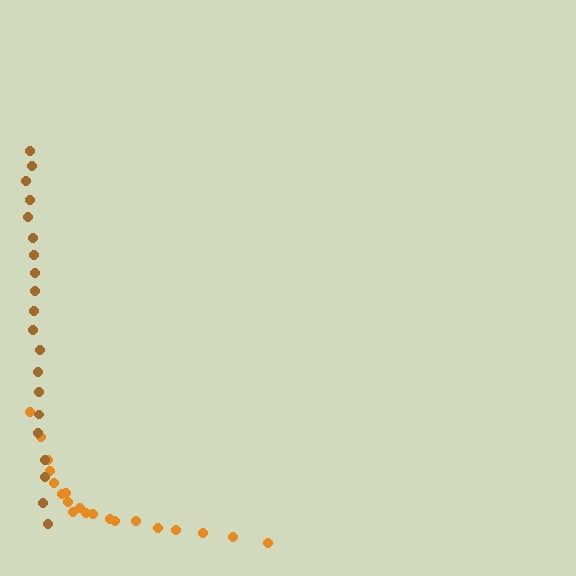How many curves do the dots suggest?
There are 2 distinct paths.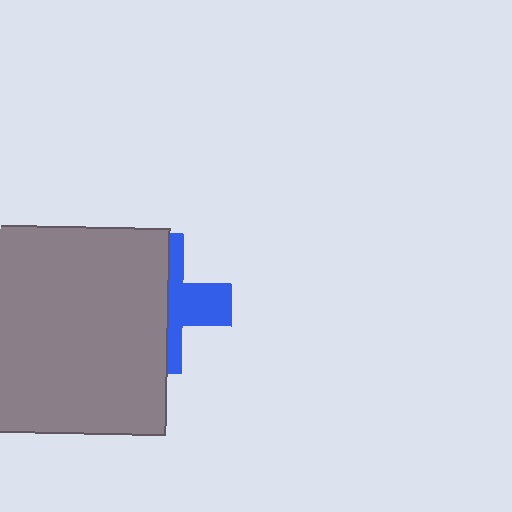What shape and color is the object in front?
The object in front is a gray square.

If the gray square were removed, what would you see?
You would see the complete blue cross.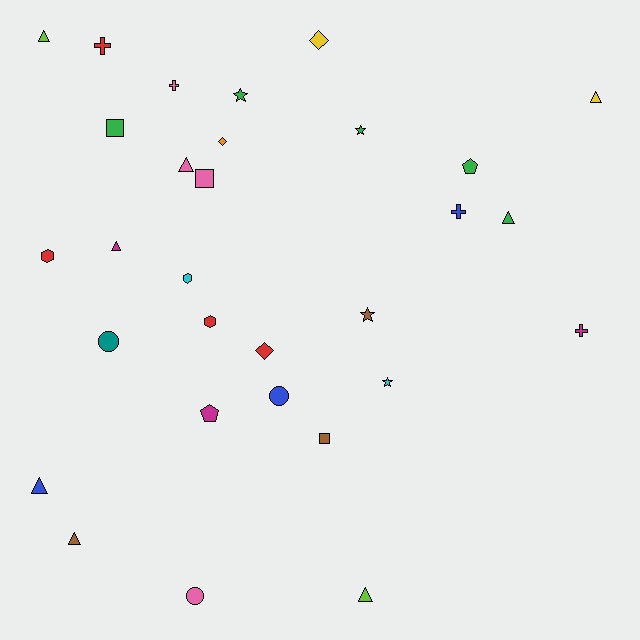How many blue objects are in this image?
There are 3 blue objects.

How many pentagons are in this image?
There are 2 pentagons.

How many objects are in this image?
There are 30 objects.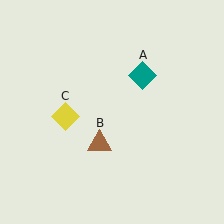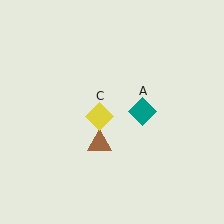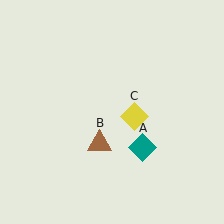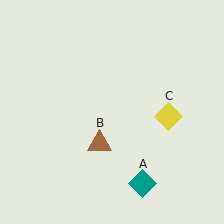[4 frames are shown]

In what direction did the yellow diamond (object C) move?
The yellow diamond (object C) moved right.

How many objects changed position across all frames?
2 objects changed position: teal diamond (object A), yellow diamond (object C).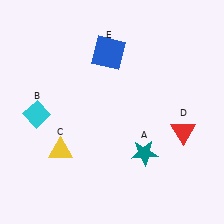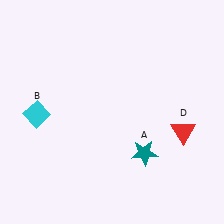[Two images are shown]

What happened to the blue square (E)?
The blue square (E) was removed in Image 2. It was in the top-left area of Image 1.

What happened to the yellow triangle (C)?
The yellow triangle (C) was removed in Image 2. It was in the bottom-left area of Image 1.